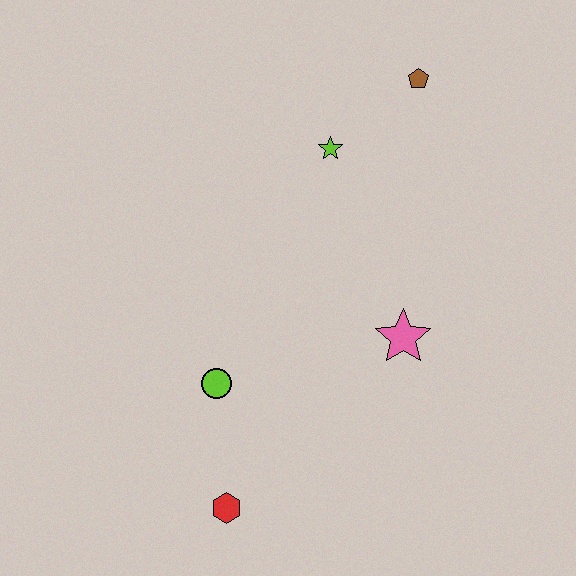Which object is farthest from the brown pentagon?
The red hexagon is farthest from the brown pentagon.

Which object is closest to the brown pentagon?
The lime star is closest to the brown pentagon.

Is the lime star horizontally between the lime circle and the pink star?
Yes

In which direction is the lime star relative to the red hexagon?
The lime star is above the red hexagon.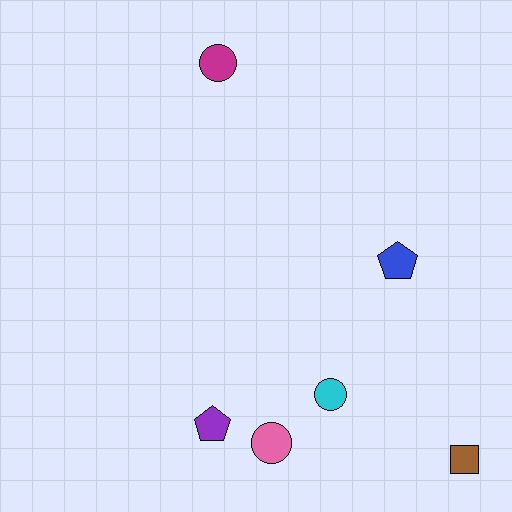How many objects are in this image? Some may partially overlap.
There are 6 objects.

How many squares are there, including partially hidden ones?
There is 1 square.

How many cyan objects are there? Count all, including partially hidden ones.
There is 1 cyan object.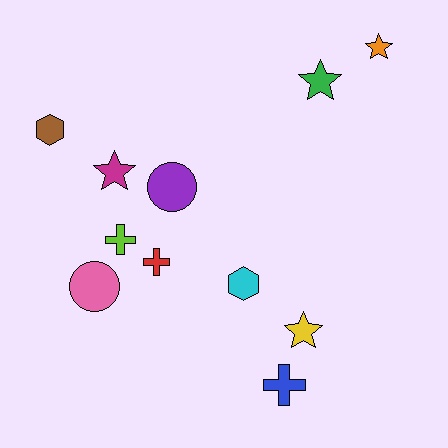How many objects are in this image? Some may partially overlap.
There are 11 objects.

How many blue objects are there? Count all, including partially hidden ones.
There is 1 blue object.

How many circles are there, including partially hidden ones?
There are 2 circles.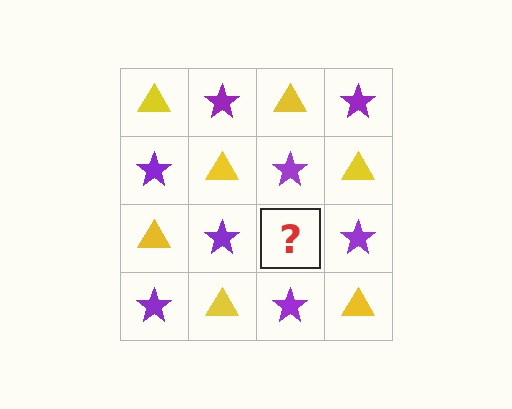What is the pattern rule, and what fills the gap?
The rule is that it alternates yellow triangle and purple star in a checkerboard pattern. The gap should be filled with a yellow triangle.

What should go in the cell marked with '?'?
The missing cell should contain a yellow triangle.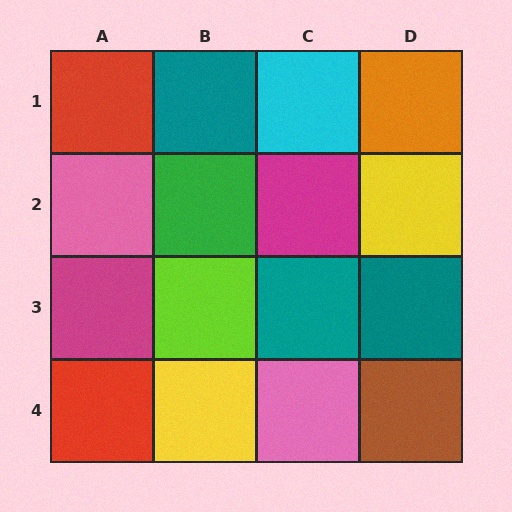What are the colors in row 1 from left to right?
Red, teal, cyan, orange.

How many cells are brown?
1 cell is brown.